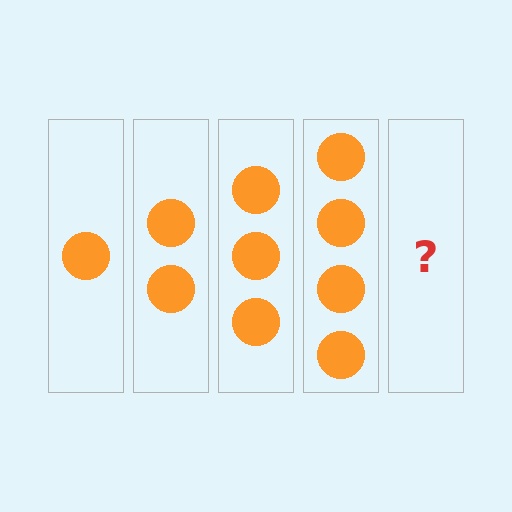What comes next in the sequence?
The next element should be 5 circles.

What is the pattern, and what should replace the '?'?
The pattern is that each step adds one more circle. The '?' should be 5 circles.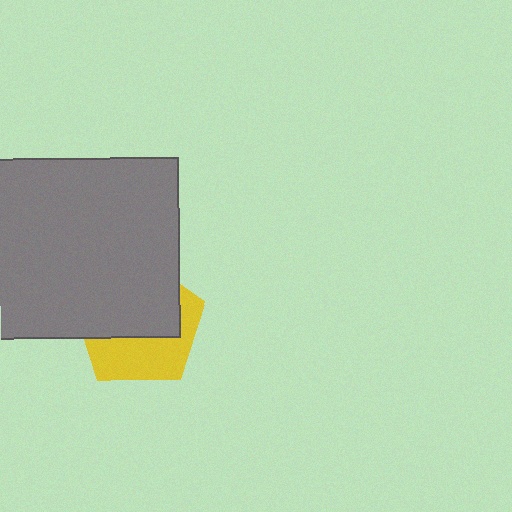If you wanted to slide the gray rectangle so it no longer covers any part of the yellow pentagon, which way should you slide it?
Slide it up — that is the most direct way to separate the two shapes.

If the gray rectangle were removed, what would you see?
You would see the complete yellow pentagon.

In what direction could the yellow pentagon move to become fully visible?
The yellow pentagon could move down. That would shift it out from behind the gray rectangle entirely.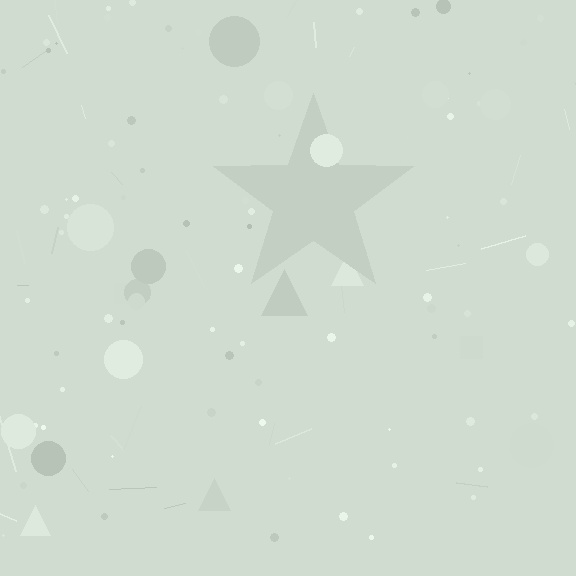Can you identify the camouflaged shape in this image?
The camouflaged shape is a star.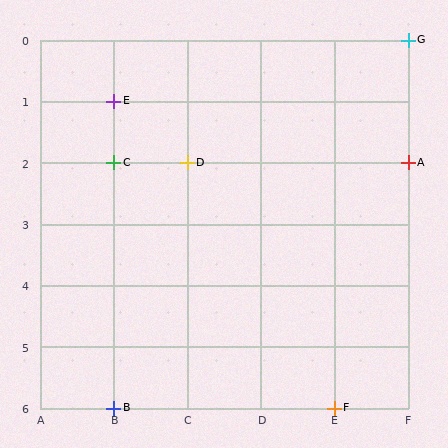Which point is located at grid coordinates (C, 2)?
Point D is at (C, 2).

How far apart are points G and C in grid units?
Points G and C are 4 columns and 2 rows apart (about 4.5 grid units diagonally).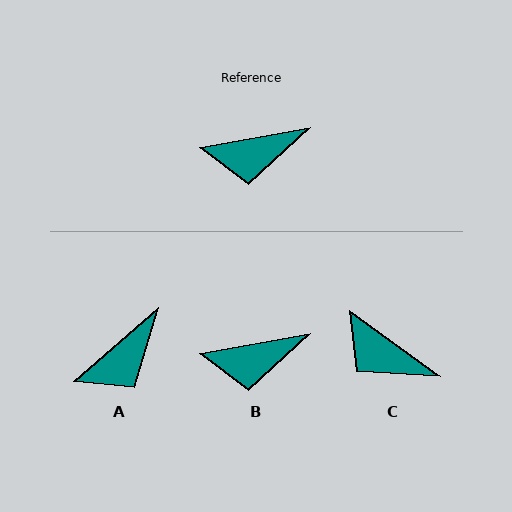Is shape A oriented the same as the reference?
No, it is off by about 30 degrees.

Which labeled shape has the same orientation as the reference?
B.